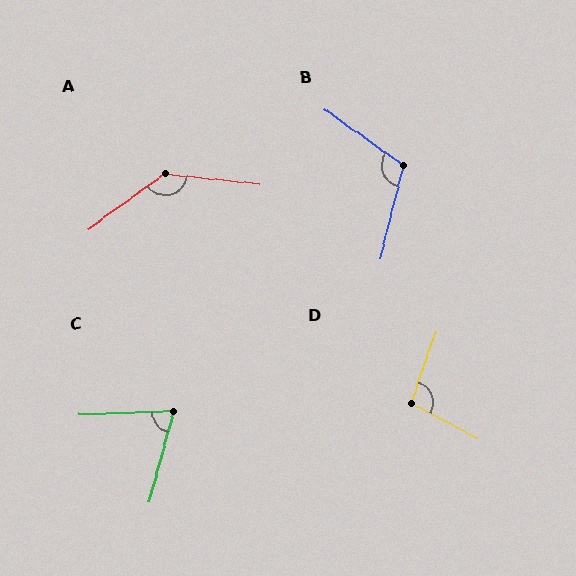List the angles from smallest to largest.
C (73°), D (99°), B (111°), A (137°).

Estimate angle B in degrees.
Approximately 111 degrees.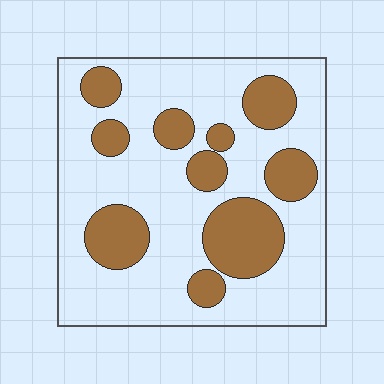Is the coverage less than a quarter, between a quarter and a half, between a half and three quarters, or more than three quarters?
Between a quarter and a half.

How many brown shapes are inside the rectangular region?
10.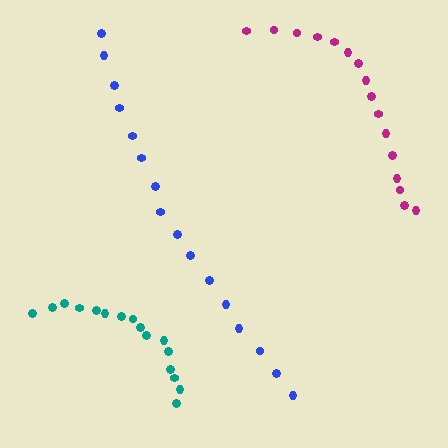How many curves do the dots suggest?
There are 3 distinct paths.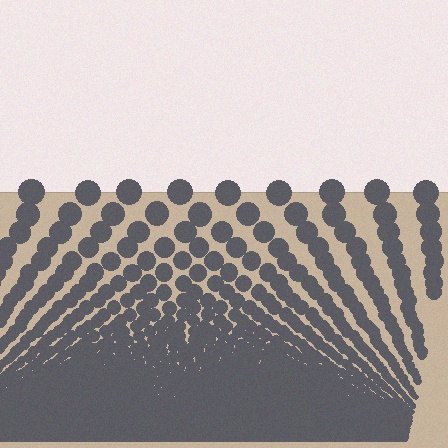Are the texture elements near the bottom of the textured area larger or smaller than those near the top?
Smaller. The gradient is inverted — elements near the bottom are smaller and denser.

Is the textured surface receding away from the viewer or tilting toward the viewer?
The surface appears to tilt toward the viewer. Texture elements get larger and sparser toward the top.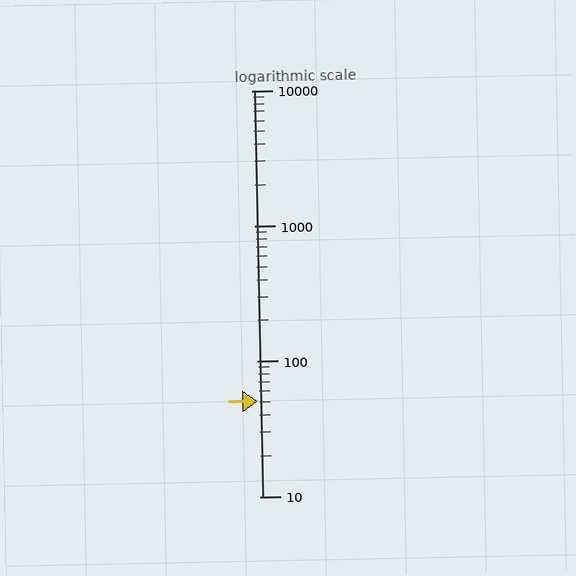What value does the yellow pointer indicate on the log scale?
The pointer indicates approximately 51.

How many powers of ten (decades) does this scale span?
The scale spans 3 decades, from 10 to 10000.